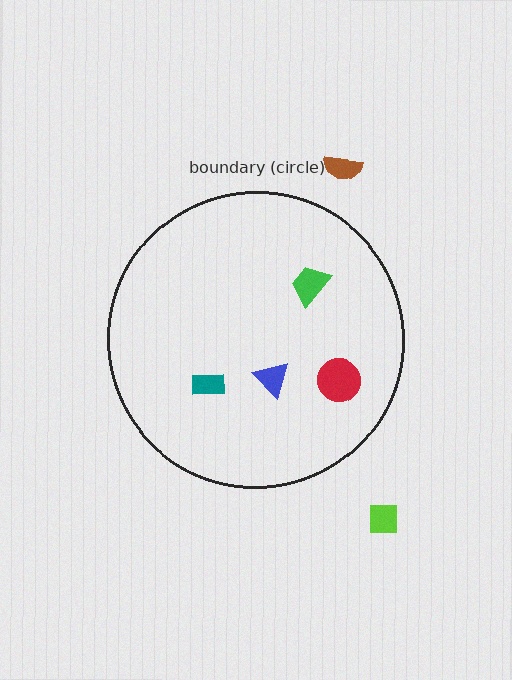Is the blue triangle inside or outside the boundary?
Inside.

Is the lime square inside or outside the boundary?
Outside.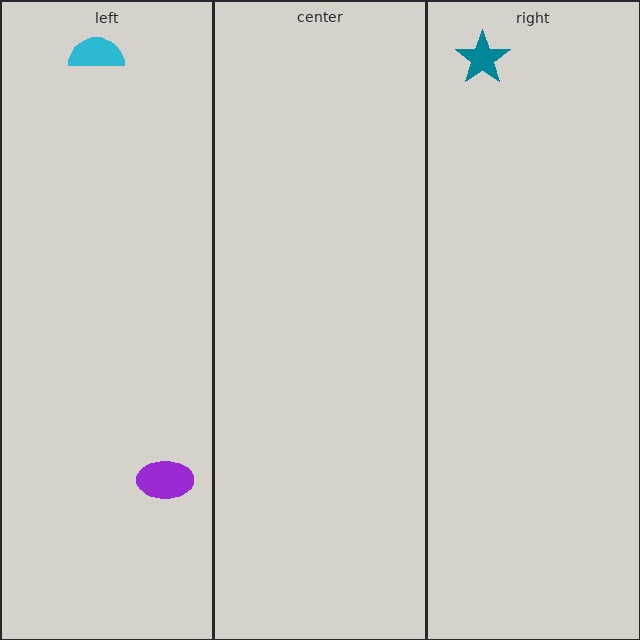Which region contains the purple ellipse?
The left region.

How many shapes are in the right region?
1.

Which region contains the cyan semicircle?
The left region.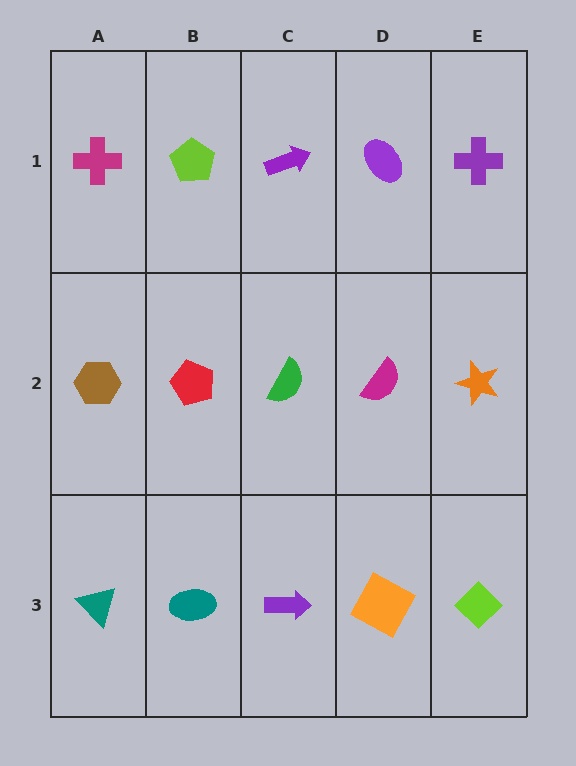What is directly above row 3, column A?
A brown hexagon.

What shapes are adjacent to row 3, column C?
A green semicircle (row 2, column C), a teal ellipse (row 3, column B), an orange square (row 3, column D).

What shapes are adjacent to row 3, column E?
An orange star (row 2, column E), an orange square (row 3, column D).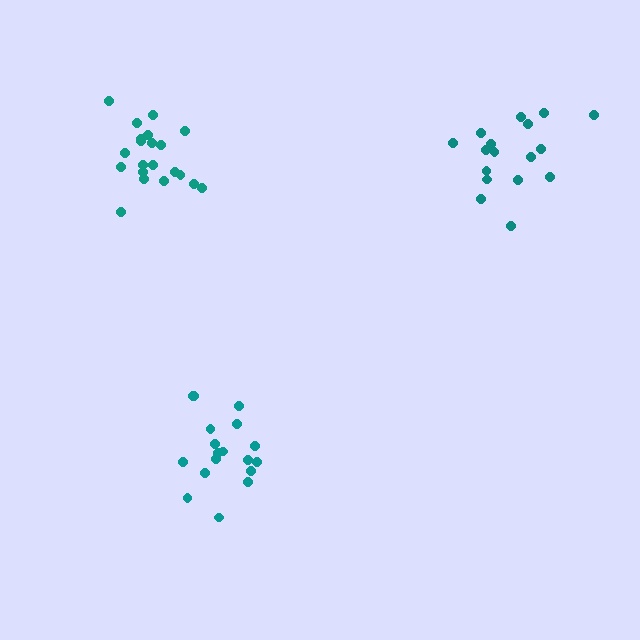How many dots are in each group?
Group 1: 21 dots, Group 2: 18 dots, Group 3: 17 dots (56 total).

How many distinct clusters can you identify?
There are 3 distinct clusters.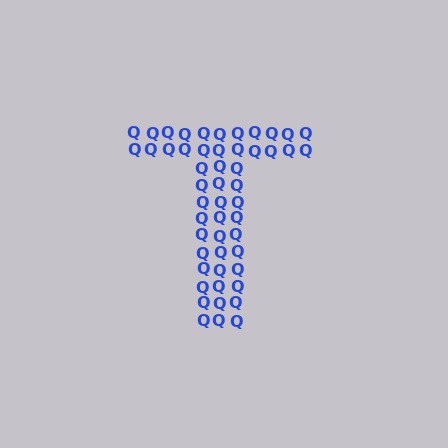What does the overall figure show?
The overall figure shows the letter T.